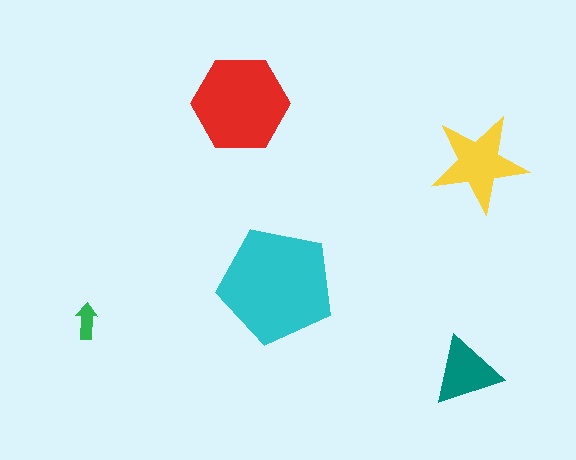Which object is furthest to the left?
The green arrow is leftmost.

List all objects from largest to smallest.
The cyan pentagon, the red hexagon, the yellow star, the teal triangle, the green arrow.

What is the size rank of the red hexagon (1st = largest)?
2nd.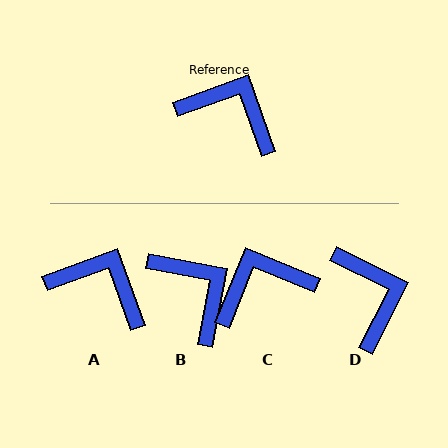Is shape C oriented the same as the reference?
No, it is off by about 48 degrees.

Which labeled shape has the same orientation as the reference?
A.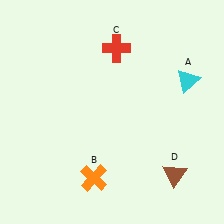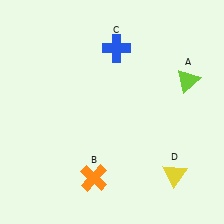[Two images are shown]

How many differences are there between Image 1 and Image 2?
There are 3 differences between the two images.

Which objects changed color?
A changed from cyan to lime. C changed from red to blue. D changed from brown to yellow.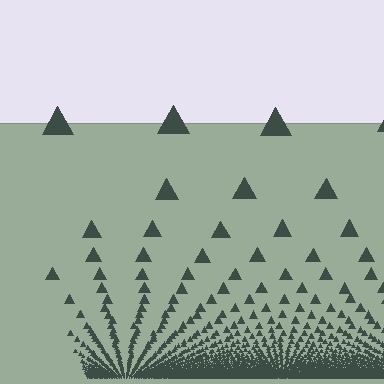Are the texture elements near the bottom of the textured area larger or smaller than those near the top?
Smaller. The gradient is inverted — elements near the bottom are smaller and denser.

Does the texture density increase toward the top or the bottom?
Density increases toward the bottom.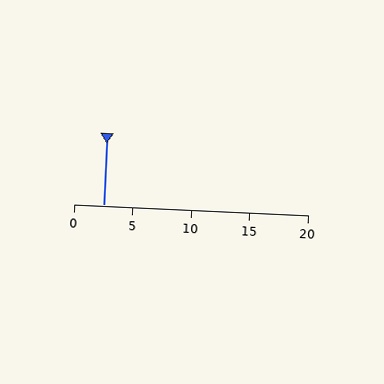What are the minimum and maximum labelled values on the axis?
The axis runs from 0 to 20.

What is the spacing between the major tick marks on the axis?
The major ticks are spaced 5 apart.